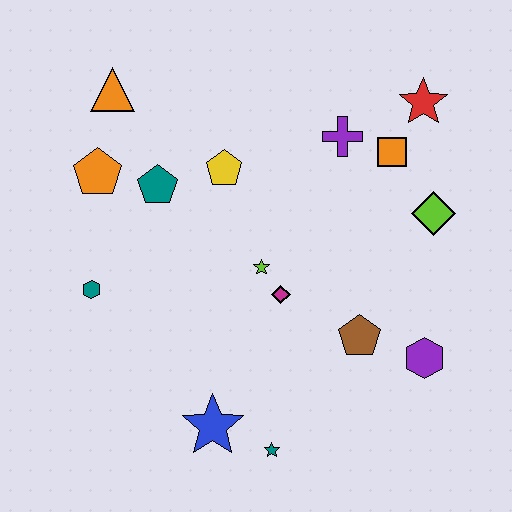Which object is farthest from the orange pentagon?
The purple hexagon is farthest from the orange pentagon.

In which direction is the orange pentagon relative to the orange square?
The orange pentagon is to the left of the orange square.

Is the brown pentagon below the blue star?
No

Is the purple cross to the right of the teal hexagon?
Yes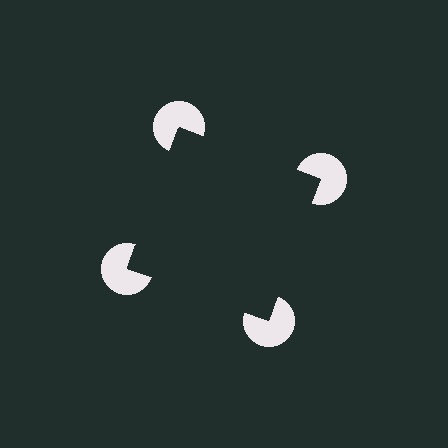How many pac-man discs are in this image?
There are 4 — one at each vertex of the illusory square.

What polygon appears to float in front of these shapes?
An illusory square — its edges are inferred from the aligned wedge cuts in the pac-man discs, not physically drawn.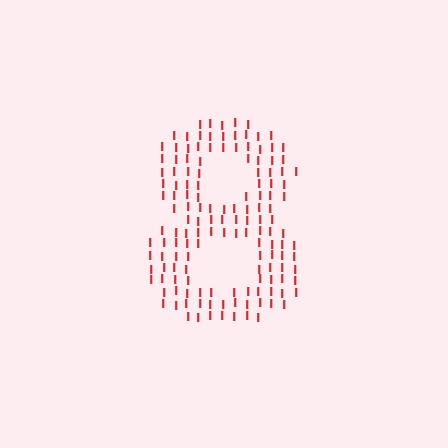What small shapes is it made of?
It is made of small letter I's.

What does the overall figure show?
The overall figure shows the digit 8.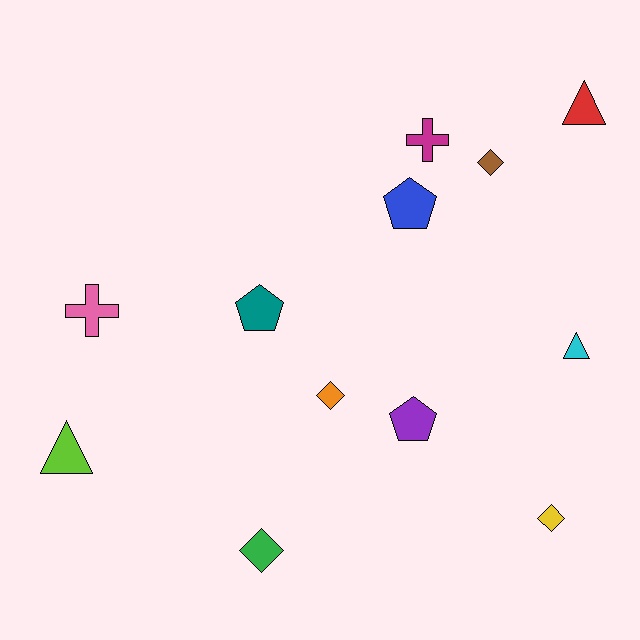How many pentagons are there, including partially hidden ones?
There are 3 pentagons.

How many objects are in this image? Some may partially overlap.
There are 12 objects.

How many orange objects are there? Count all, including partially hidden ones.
There is 1 orange object.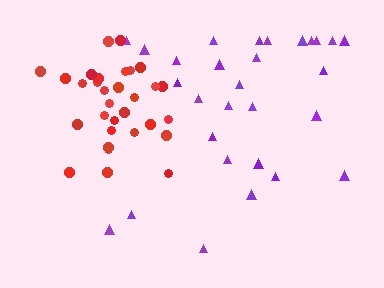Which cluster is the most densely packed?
Red.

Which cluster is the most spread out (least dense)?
Purple.